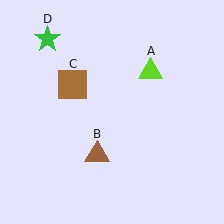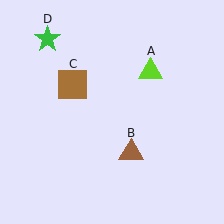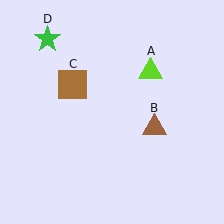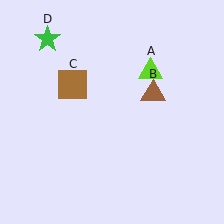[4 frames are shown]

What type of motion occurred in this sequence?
The brown triangle (object B) rotated counterclockwise around the center of the scene.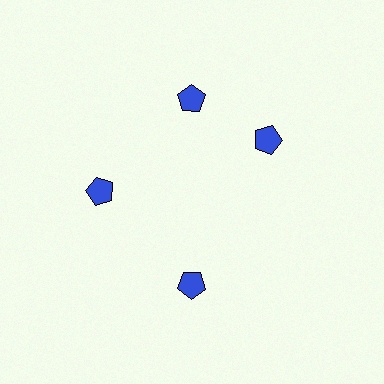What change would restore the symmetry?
The symmetry would be restored by rotating it back into even spacing with its neighbors so that all 4 pentagons sit at equal angles and equal distance from the center.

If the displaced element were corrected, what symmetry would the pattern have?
It would have 4-fold rotational symmetry — the pattern would map onto itself every 90 degrees.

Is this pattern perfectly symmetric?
No. The 4 blue pentagons are arranged in a ring, but one element near the 3 o'clock position is rotated out of alignment along the ring, breaking the 4-fold rotational symmetry.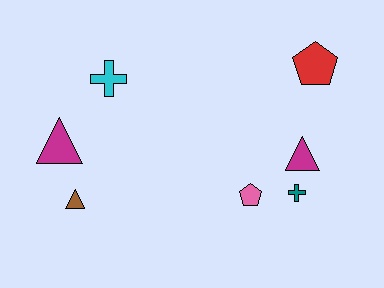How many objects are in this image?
There are 7 objects.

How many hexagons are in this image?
There are no hexagons.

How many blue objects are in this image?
There are no blue objects.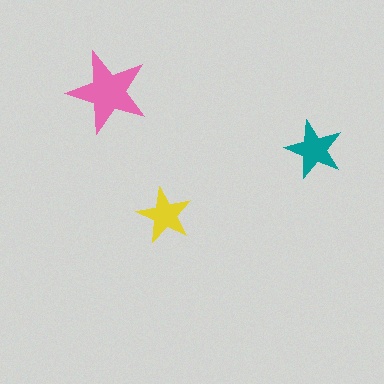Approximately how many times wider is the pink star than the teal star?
About 1.5 times wider.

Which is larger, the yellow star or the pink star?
The pink one.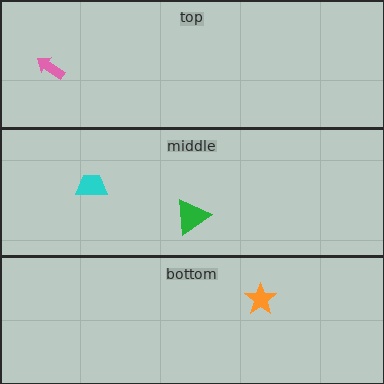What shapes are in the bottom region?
The orange star.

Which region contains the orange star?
The bottom region.